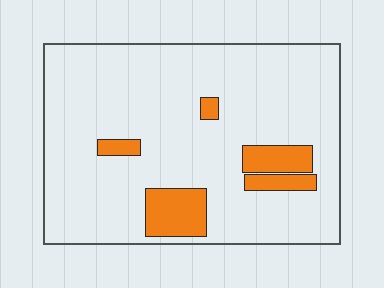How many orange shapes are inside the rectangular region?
5.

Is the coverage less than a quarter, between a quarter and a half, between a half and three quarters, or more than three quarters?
Less than a quarter.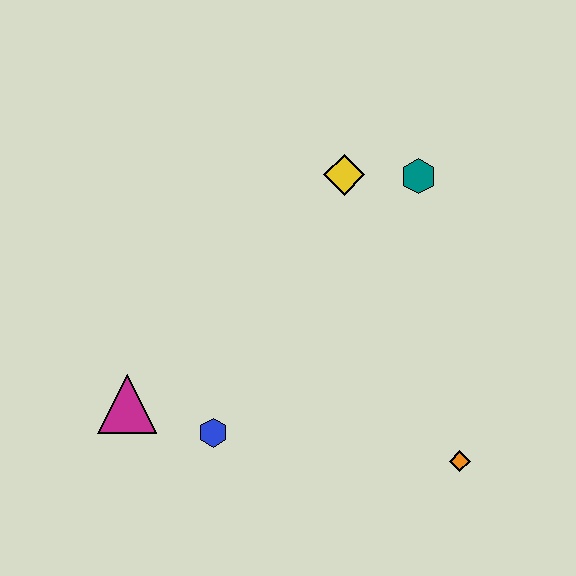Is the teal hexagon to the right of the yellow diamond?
Yes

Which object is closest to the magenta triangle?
The blue hexagon is closest to the magenta triangle.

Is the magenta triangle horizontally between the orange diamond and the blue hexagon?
No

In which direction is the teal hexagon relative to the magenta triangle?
The teal hexagon is to the right of the magenta triangle.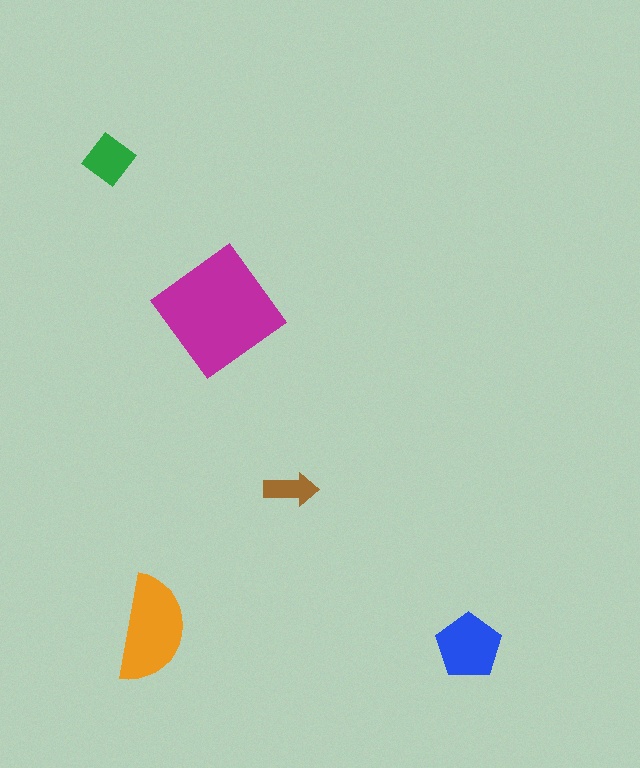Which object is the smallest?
The brown arrow.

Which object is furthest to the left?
The green diamond is leftmost.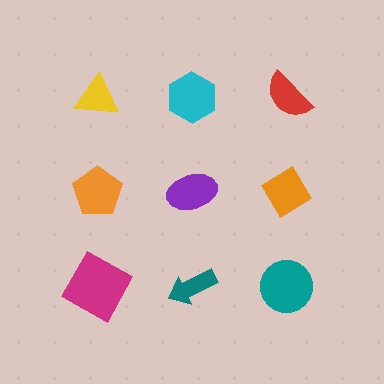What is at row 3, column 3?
A teal circle.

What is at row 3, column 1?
A magenta square.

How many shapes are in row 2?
3 shapes.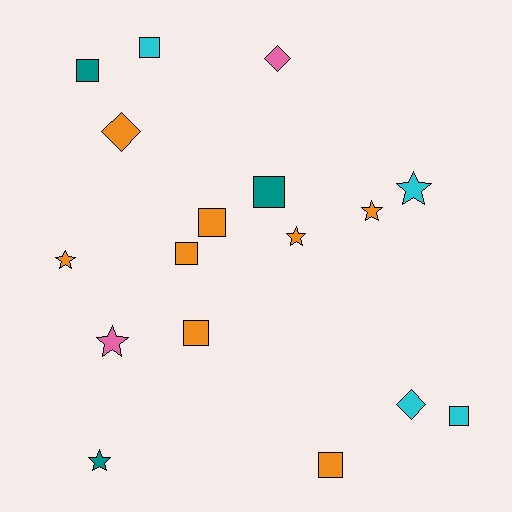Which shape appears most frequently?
Square, with 8 objects.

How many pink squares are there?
There are no pink squares.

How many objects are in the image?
There are 17 objects.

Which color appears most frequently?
Orange, with 8 objects.